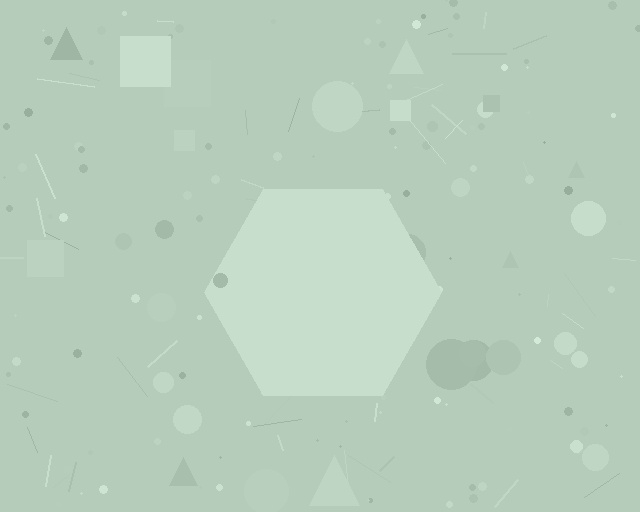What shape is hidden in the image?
A hexagon is hidden in the image.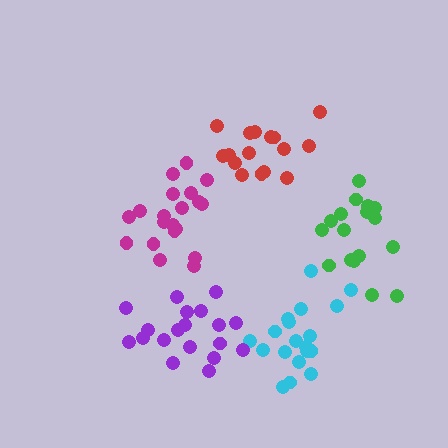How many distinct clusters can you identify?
There are 5 distinct clusters.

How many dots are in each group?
Group 1: 20 dots, Group 2: 16 dots, Group 3: 17 dots, Group 4: 19 dots, Group 5: 19 dots (91 total).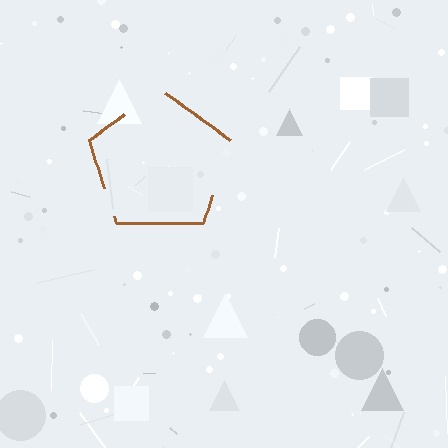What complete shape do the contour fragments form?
The contour fragments form a pentagon.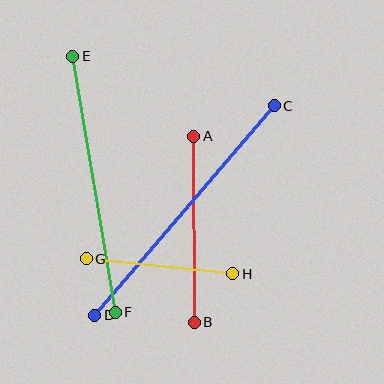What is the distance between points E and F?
The distance is approximately 260 pixels.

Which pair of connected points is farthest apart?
Points C and D are farthest apart.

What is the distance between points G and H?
The distance is approximately 147 pixels.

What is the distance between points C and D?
The distance is approximately 275 pixels.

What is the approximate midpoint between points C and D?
The midpoint is at approximately (185, 211) pixels.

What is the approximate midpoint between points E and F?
The midpoint is at approximately (94, 184) pixels.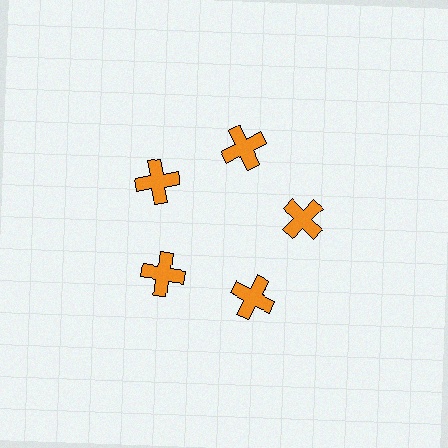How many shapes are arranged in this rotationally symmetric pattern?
There are 5 shapes, arranged in 5 groups of 1.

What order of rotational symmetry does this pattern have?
This pattern has 5-fold rotational symmetry.